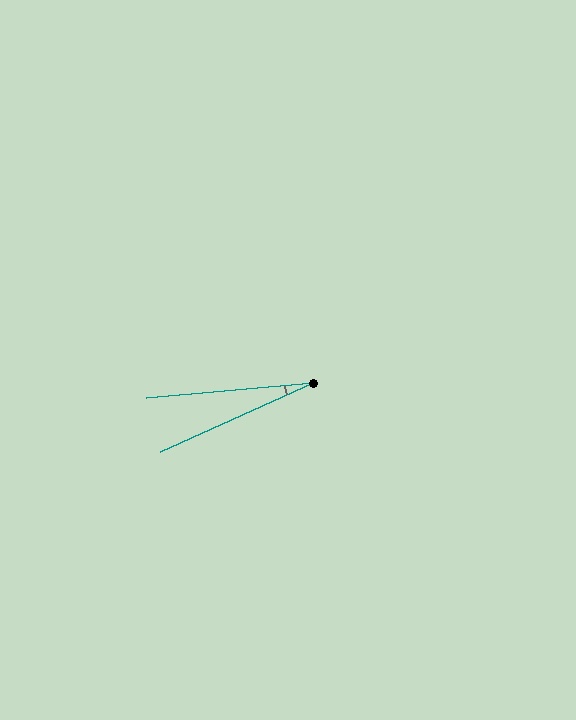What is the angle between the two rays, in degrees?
Approximately 19 degrees.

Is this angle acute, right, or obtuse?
It is acute.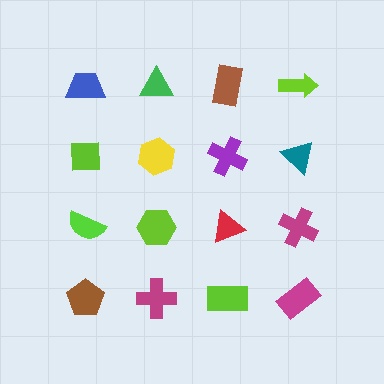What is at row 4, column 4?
A magenta rectangle.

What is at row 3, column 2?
A lime hexagon.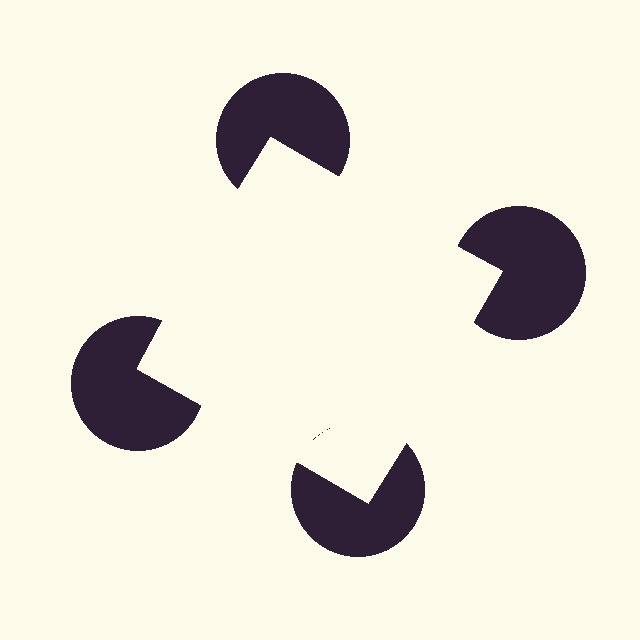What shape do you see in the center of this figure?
An illusory square — its edges are inferred from the aligned wedge cuts in the pac-man discs, not physically drawn.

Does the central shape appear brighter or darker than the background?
It typically appears slightly brighter than the background, even though no actual brightness change is drawn.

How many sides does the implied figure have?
4 sides.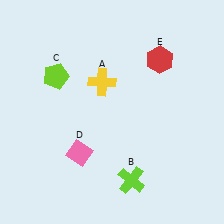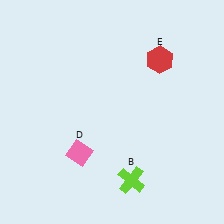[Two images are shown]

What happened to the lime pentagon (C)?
The lime pentagon (C) was removed in Image 2. It was in the top-left area of Image 1.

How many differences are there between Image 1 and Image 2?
There are 2 differences between the two images.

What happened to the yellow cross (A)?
The yellow cross (A) was removed in Image 2. It was in the top-left area of Image 1.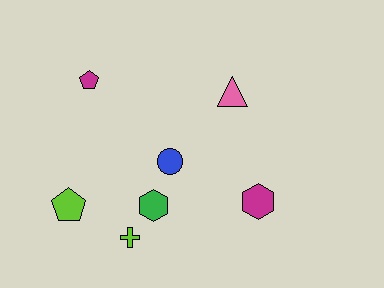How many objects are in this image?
There are 7 objects.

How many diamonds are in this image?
There are no diamonds.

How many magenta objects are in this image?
There are 2 magenta objects.